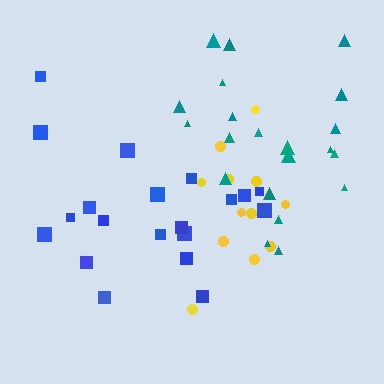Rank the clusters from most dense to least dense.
yellow, teal, blue.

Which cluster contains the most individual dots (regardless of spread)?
Teal (21).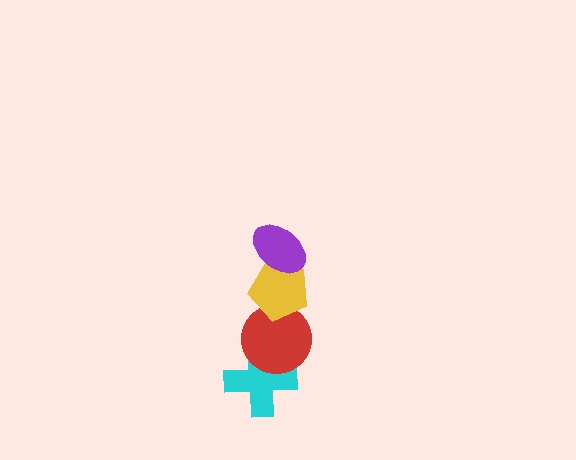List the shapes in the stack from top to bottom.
From top to bottom: the purple ellipse, the yellow pentagon, the red circle, the cyan cross.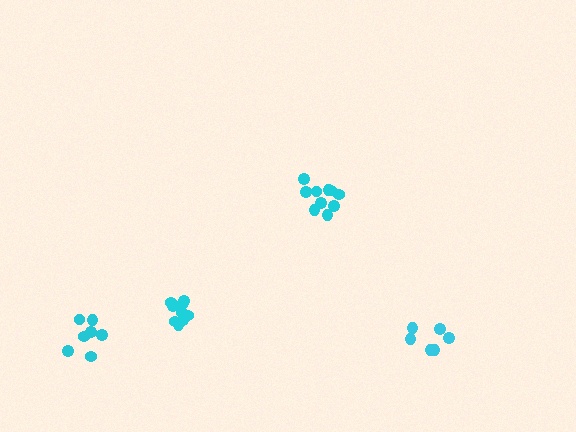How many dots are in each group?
Group 1: 6 dots, Group 2: 10 dots, Group 3: 9 dots, Group 4: 7 dots (32 total).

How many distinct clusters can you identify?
There are 4 distinct clusters.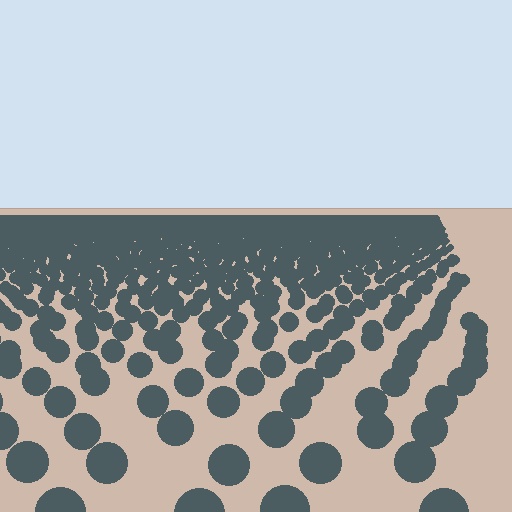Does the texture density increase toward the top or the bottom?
Density increases toward the top.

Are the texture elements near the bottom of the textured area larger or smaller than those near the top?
Larger. Near the bottom, elements are closer to the viewer and appear at a bigger on-screen size.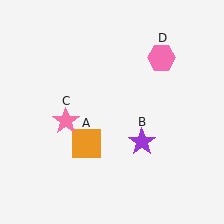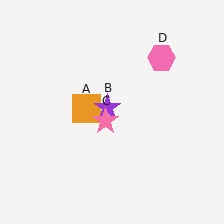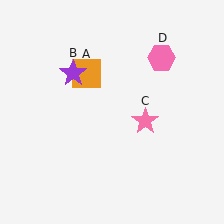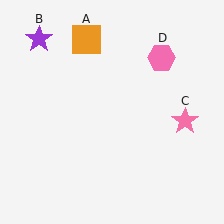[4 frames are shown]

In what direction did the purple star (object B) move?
The purple star (object B) moved up and to the left.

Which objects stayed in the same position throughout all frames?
Pink hexagon (object D) remained stationary.